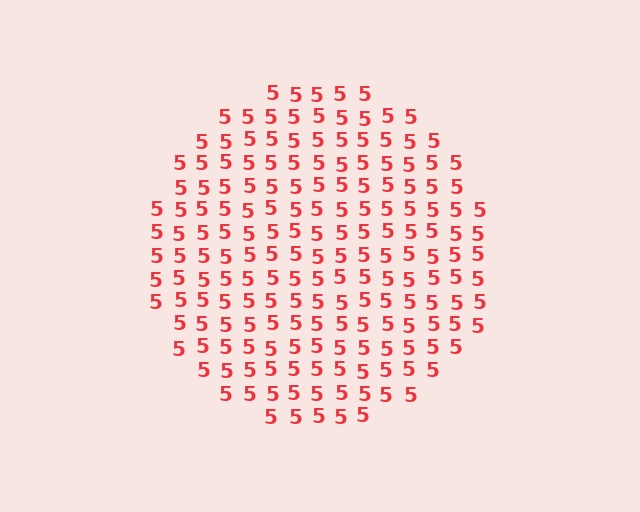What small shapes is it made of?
It is made of small digit 5's.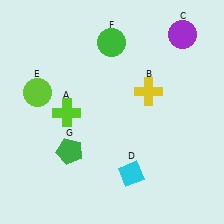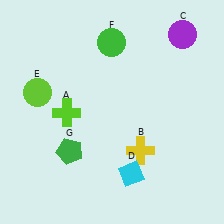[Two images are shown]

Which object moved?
The yellow cross (B) moved down.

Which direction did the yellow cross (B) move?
The yellow cross (B) moved down.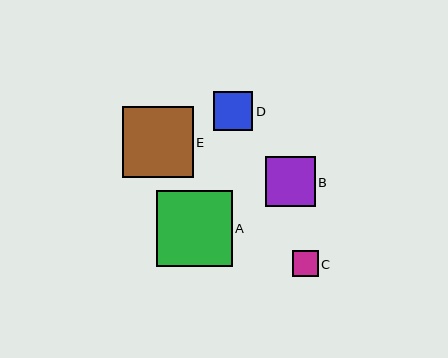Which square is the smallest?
Square C is the smallest with a size of approximately 26 pixels.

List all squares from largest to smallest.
From largest to smallest: A, E, B, D, C.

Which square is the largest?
Square A is the largest with a size of approximately 76 pixels.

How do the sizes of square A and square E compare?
Square A and square E are approximately the same size.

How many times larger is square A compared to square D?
Square A is approximately 1.9 times the size of square D.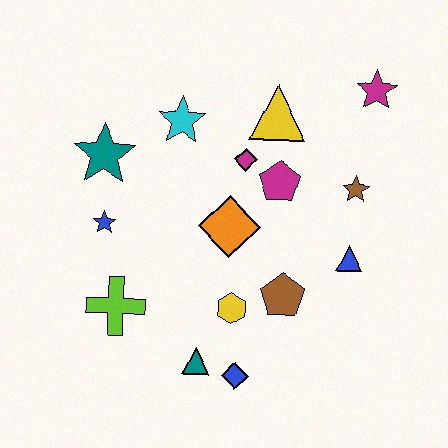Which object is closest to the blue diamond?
The teal triangle is closest to the blue diamond.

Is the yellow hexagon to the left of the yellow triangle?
Yes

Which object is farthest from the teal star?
The magenta star is farthest from the teal star.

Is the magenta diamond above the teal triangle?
Yes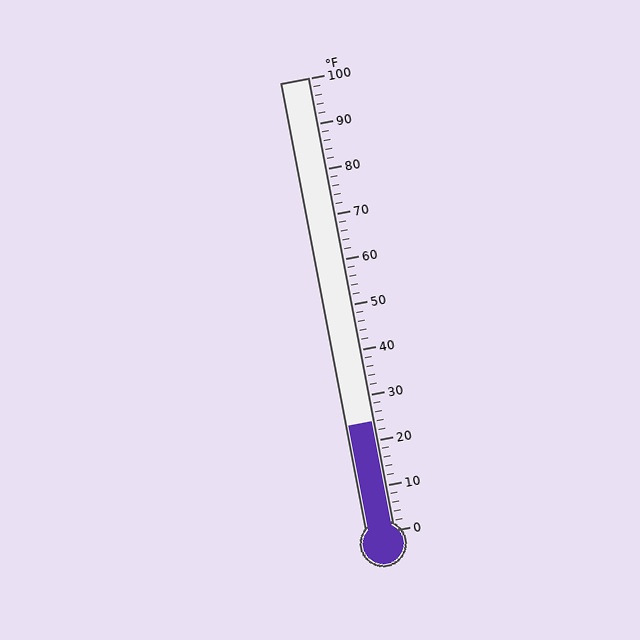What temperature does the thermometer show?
The thermometer shows approximately 24°F.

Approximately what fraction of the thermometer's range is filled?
The thermometer is filled to approximately 25% of its range.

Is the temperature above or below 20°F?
The temperature is above 20°F.